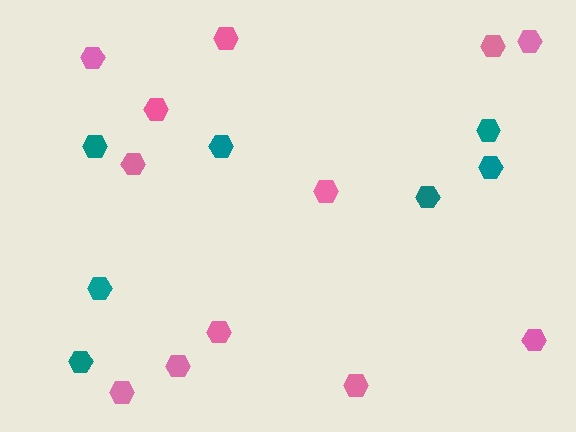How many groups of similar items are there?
There are 2 groups: one group of pink hexagons (12) and one group of teal hexagons (7).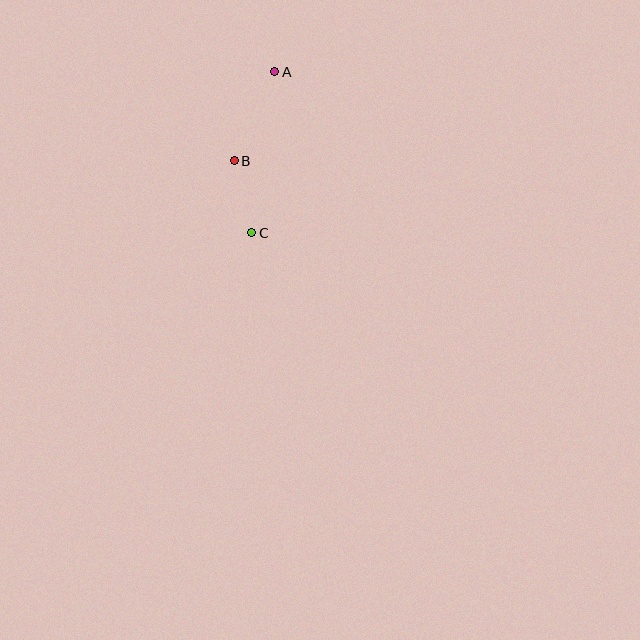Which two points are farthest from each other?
Points A and C are farthest from each other.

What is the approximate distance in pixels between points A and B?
The distance between A and B is approximately 98 pixels.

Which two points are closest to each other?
Points B and C are closest to each other.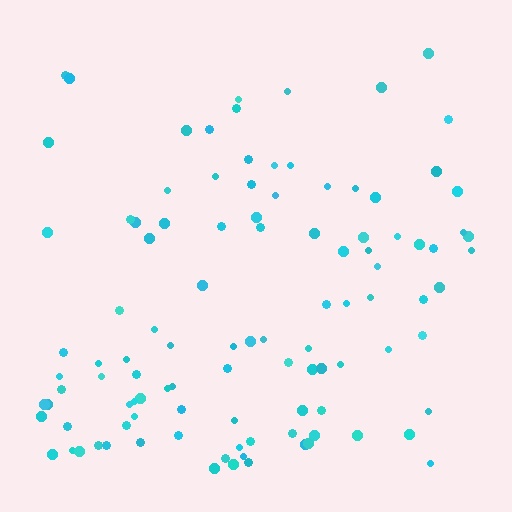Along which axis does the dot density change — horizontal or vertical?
Vertical.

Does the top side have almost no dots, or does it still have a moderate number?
Still a moderate number, just noticeably fewer than the bottom.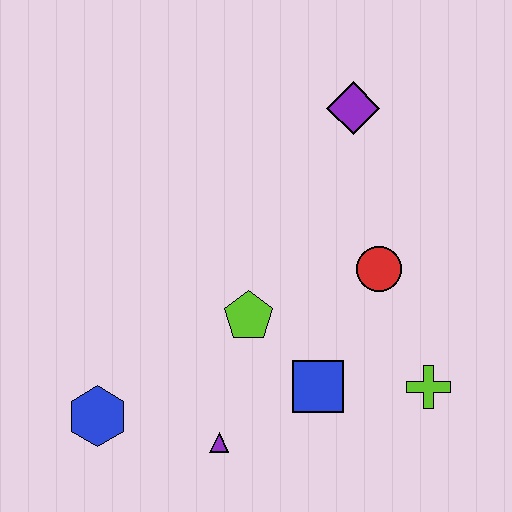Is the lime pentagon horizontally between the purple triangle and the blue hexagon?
No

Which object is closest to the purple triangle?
The blue square is closest to the purple triangle.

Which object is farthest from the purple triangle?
The purple diamond is farthest from the purple triangle.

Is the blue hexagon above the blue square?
No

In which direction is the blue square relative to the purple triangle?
The blue square is to the right of the purple triangle.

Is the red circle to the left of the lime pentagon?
No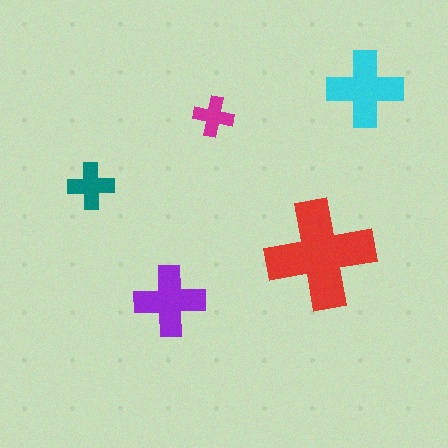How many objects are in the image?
There are 5 objects in the image.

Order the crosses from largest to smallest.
the red one, the cyan one, the purple one, the teal one, the magenta one.